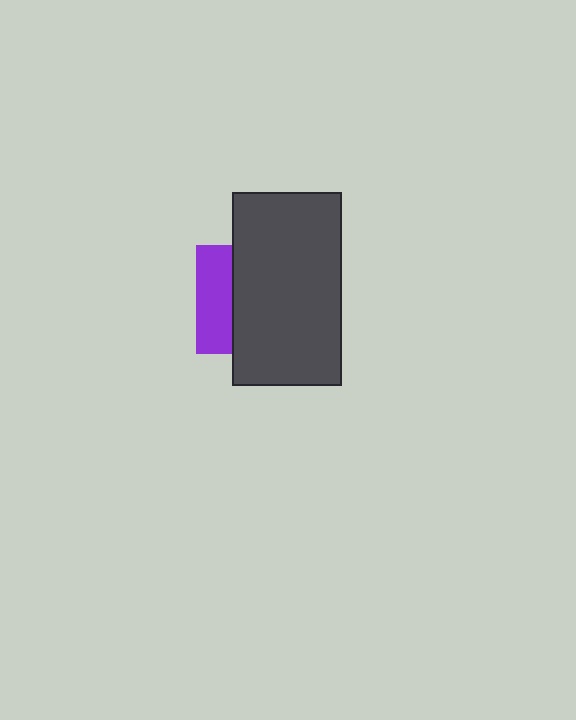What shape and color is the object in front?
The object in front is a dark gray rectangle.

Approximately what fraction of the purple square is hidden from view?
Roughly 67% of the purple square is hidden behind the dark gray rectangle.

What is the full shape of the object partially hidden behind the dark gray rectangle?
The partially hidden object is a purple square.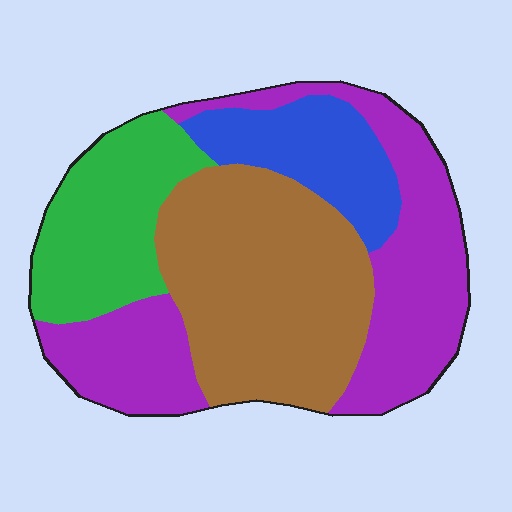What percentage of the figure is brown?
Brown takes up between a third and a half of the figure.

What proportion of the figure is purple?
Purple covers about 35% of the figure.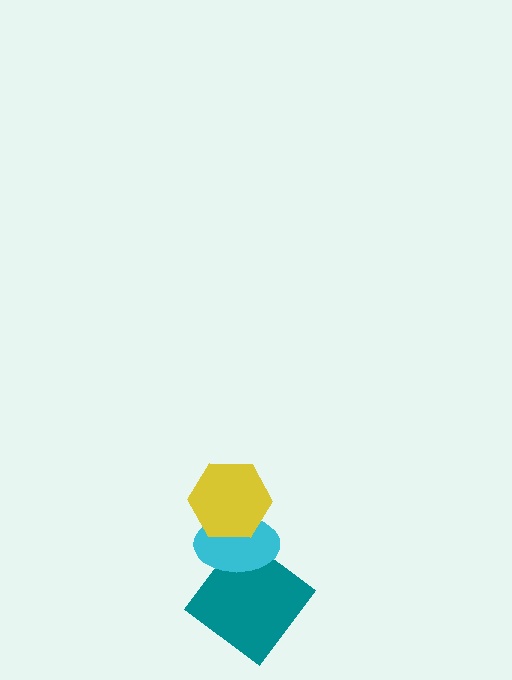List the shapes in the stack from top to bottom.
From top to bottom: the yellow hexagon, the cyan ellipse, the teal diamond.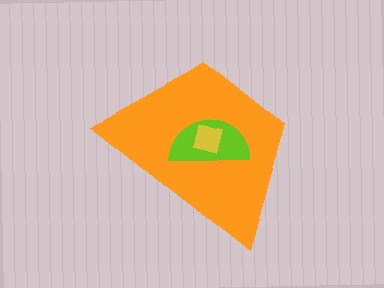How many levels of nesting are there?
3.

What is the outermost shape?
The orange trapezoid.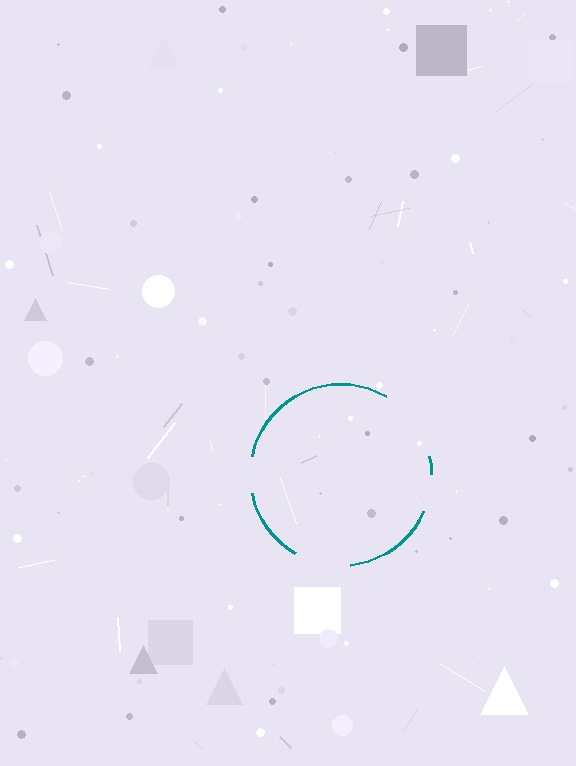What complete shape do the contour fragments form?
The contour fragments form a circle.